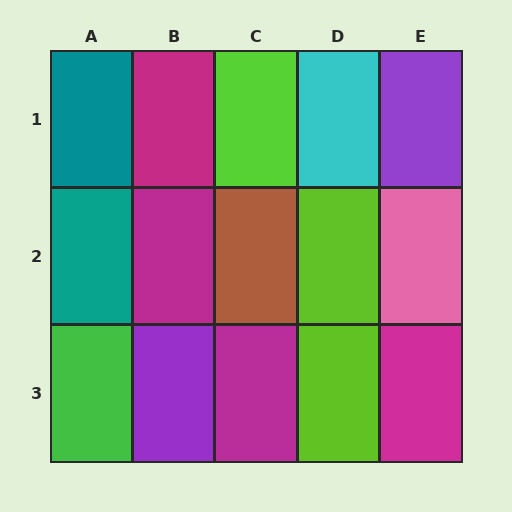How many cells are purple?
2 cells are purple.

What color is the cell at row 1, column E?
Purple.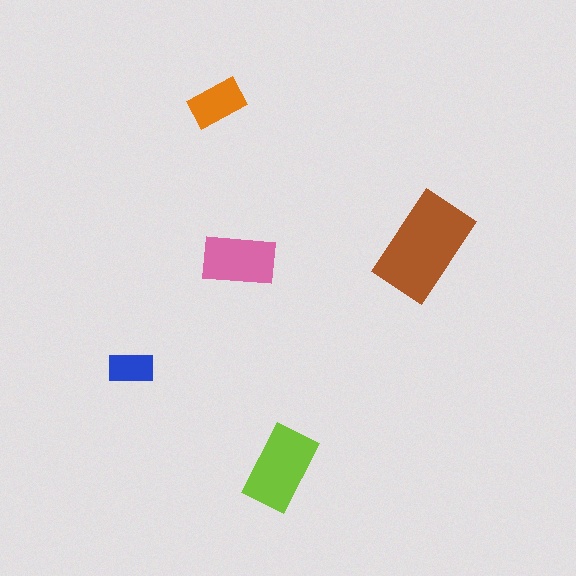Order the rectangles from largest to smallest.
the brown one, the lime one, the pink one, the orange one, the blue one.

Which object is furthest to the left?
The blue rectangle is leftmost.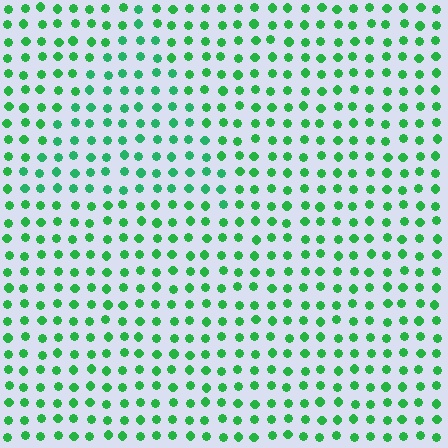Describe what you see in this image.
The image is filled with small green elements in a uniform arrangement. A triangle-shaped region is visible where the elements are tinted to a slightly different hue, forming a subtle color boundary.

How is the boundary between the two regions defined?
The boundary is defined purely by a slight shift in hue (about 16 degrees). Spacing, size, and orientation are identical on both sides.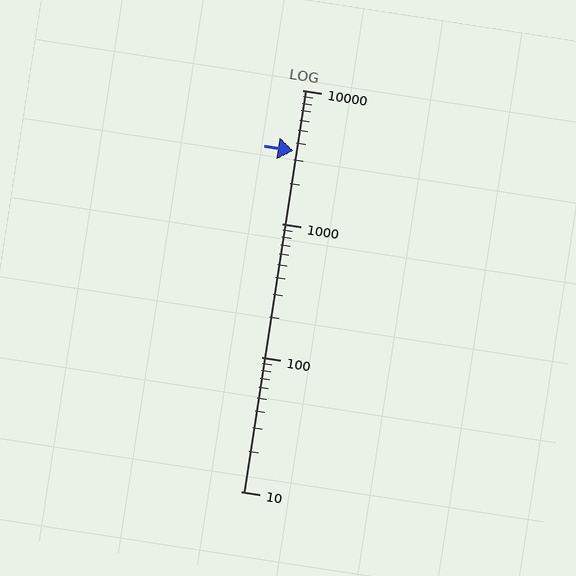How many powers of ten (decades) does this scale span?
The scale spans 3 decades, from 10 to 10000.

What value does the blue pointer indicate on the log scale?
The pointer indicates approximately 3500.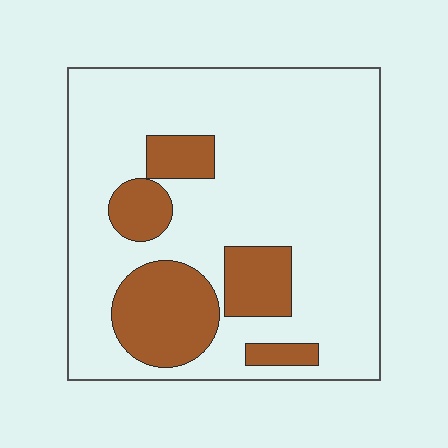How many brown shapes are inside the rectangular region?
5.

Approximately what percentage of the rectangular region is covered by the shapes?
Approximately 20%.